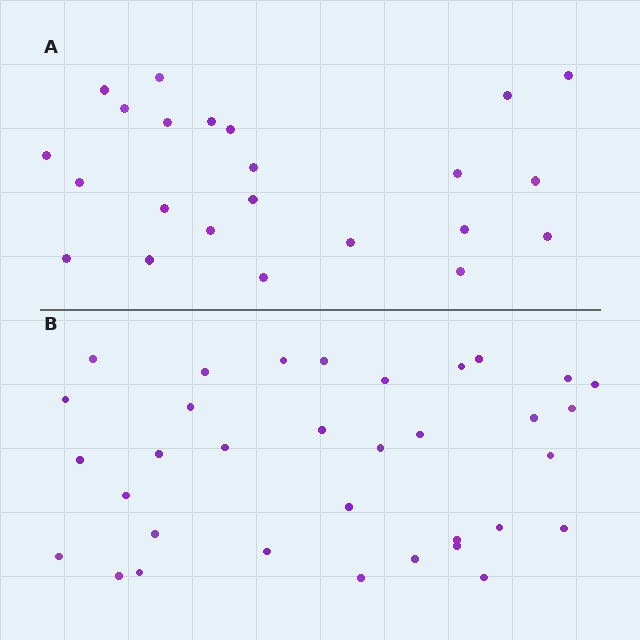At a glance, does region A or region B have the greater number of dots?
Region B (the bottom region) has more dots.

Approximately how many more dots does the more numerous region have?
Region B has roughly 12 or so more dots than region A.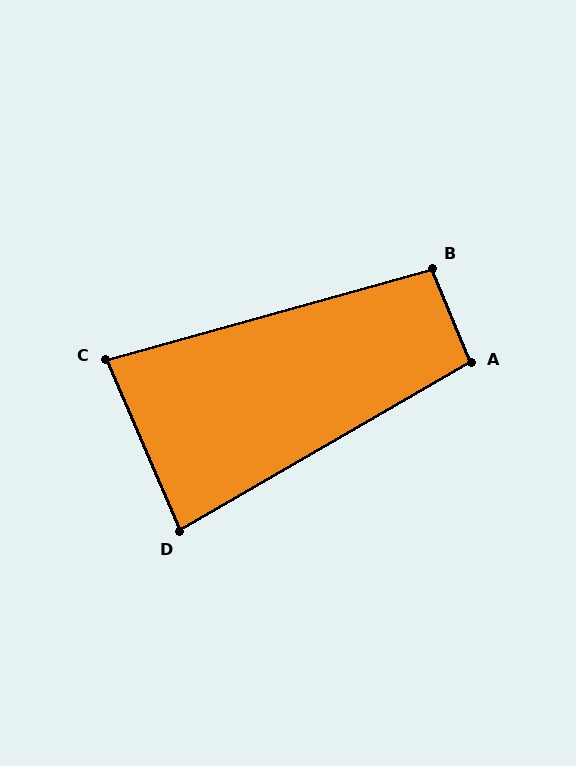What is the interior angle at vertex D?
Approximately 83 degrees (acute).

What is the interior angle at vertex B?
Approximately 97 degrees (obtuse).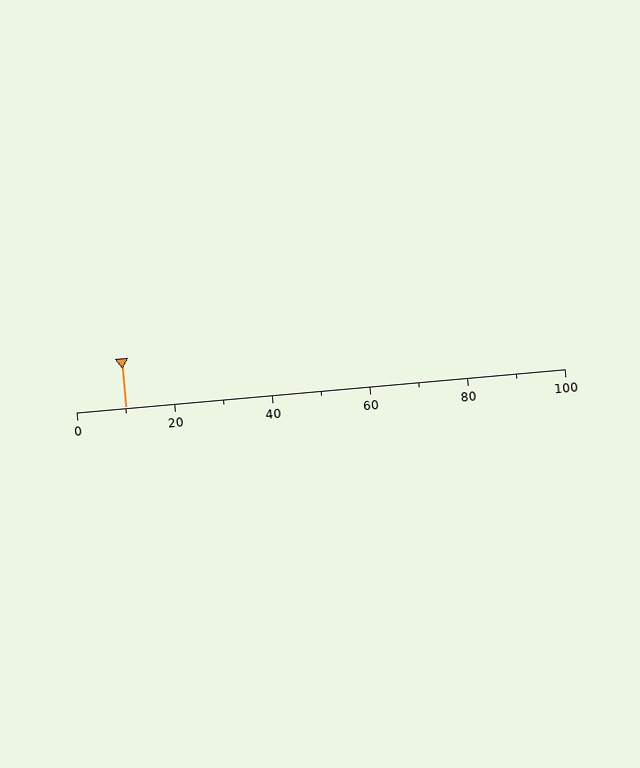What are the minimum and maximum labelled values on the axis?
The axis runs from 0 to 100.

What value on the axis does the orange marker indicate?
The marker indicates approximately 10.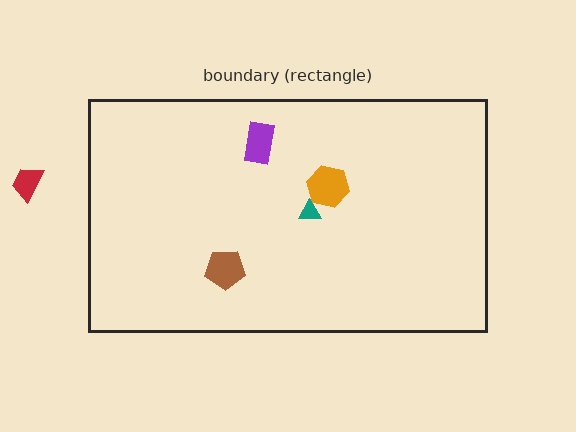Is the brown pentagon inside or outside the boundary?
Inside.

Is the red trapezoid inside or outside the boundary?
Outside.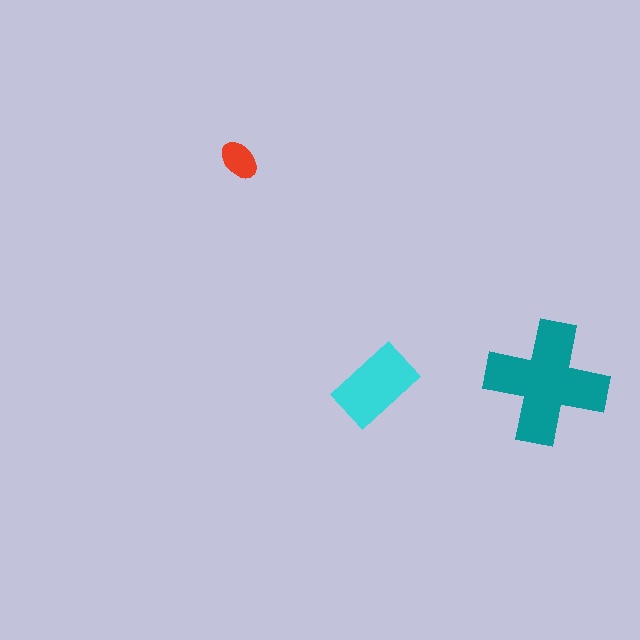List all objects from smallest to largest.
The red ellipse, the cyan rectangle, the teal cross.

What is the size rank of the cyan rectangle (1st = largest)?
2nd.